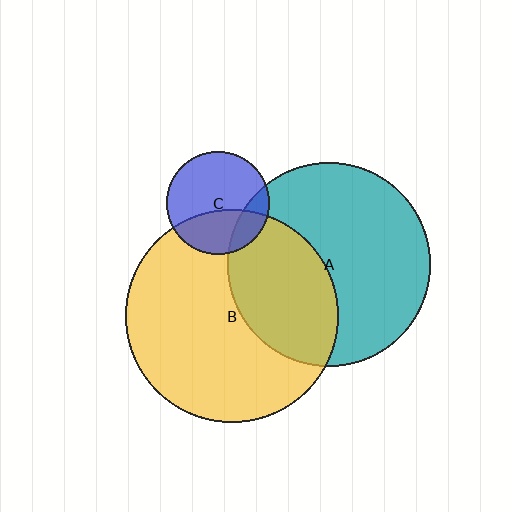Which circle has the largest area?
Circle B (yellow).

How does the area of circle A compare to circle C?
Approximately 3.9 times.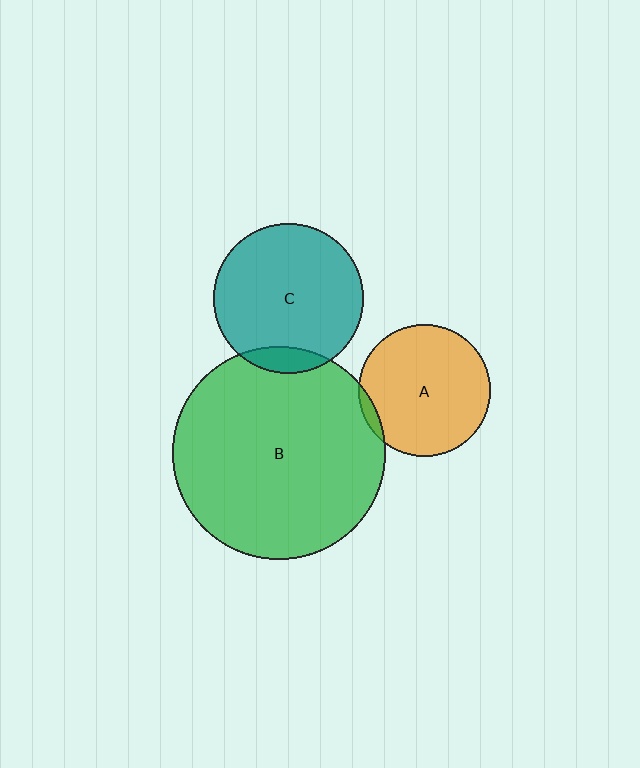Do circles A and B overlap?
Yes.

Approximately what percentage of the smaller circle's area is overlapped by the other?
Approximately 5%.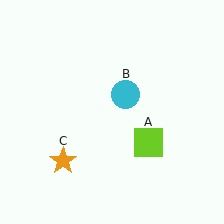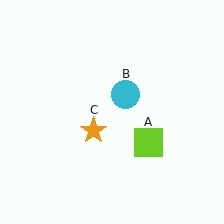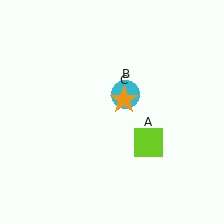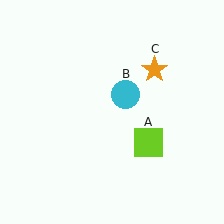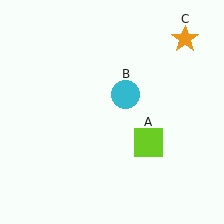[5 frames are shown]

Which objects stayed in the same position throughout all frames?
Lime square (object A) and cyan circle (object B) remained stationary.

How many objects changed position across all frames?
1 object changed position: orange star (object C).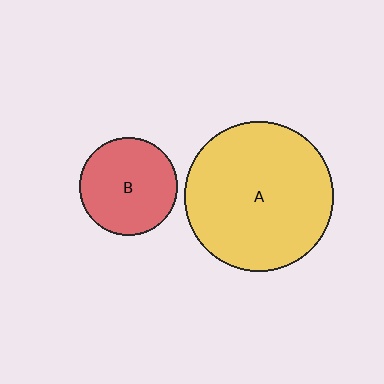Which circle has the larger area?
Circle A (yellow).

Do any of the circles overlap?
No, none of the circles overlap.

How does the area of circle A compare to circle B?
Approximately 2.3 times.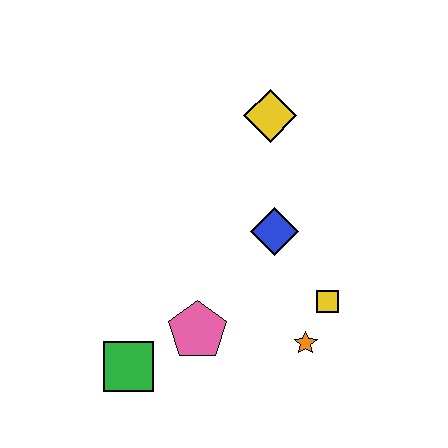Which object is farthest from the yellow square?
The green square is farthest from the yellow square.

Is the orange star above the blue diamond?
No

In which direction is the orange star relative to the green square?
The orange star is to the right of the green square.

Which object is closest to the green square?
The pink pentagon is closest to the green square.